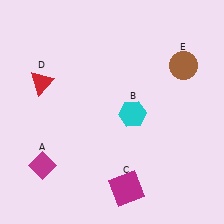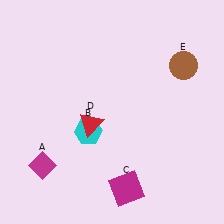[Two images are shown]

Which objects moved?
The objects that moved are: the cyan hexagon (B), the red triangle (D).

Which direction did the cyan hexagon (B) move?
The cyan hexagon (B) moved left.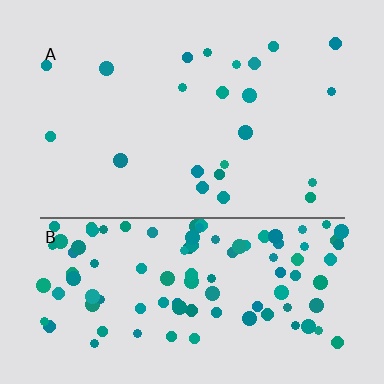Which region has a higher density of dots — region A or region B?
B (the bottom).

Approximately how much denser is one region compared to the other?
Approximately 4.8× — region B over region A.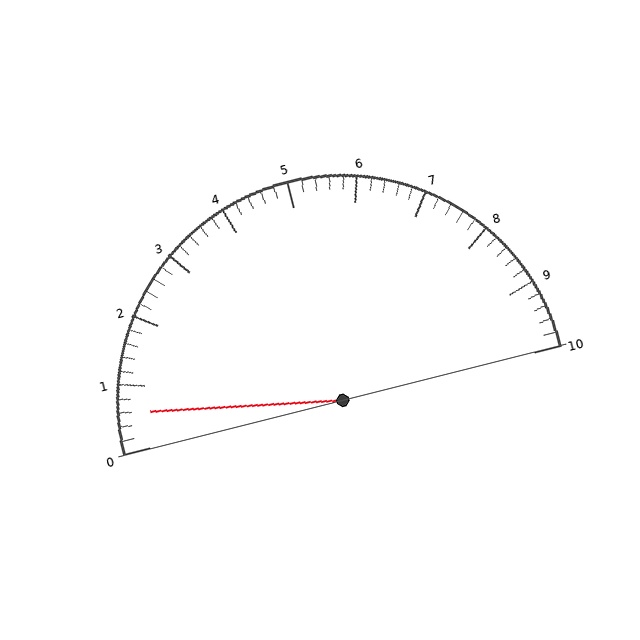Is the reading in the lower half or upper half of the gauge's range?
The reading is in the lower half of the range (0 to 10).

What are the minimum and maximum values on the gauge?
The gauge ranges from 0 to 10.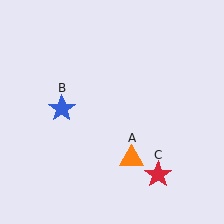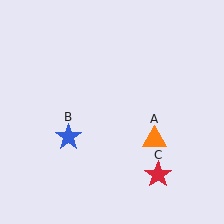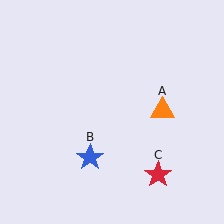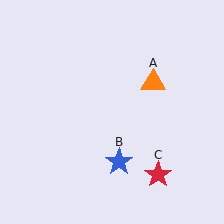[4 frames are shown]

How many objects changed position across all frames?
2 objects changed position: orange triangle (object A), blue star (object B).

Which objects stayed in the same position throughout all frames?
Red star (object C) remained stationary.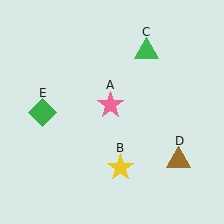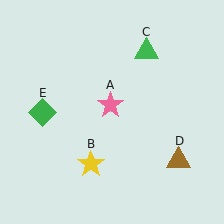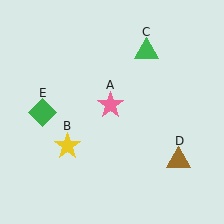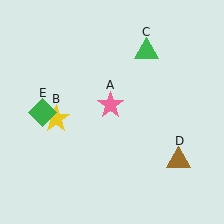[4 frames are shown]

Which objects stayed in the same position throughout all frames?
Pink star (object A) and green triangle (object C) and brown triangle (object D) and green diamond (object E) remained stationary.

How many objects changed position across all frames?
1 object changed position: yellow star (object B).